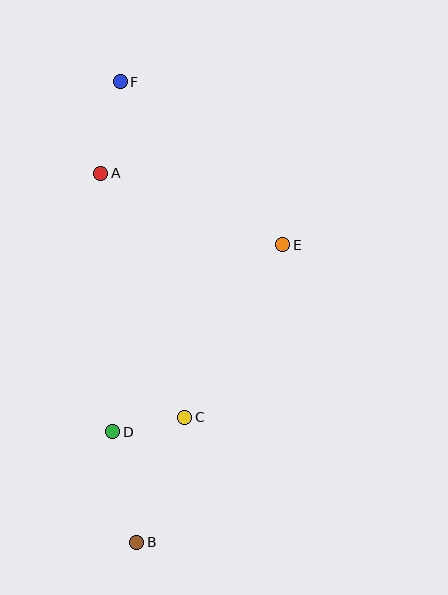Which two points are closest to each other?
Points C and D are closest to each other.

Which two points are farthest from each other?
Points B and F are farthest from each other.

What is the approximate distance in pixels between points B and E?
The distance between B and E is approximately 331 pixels.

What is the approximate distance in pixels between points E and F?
The distance between E and F is approximately 230 pixels.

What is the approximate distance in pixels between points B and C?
The distance between B and C is approximately 134 pixels.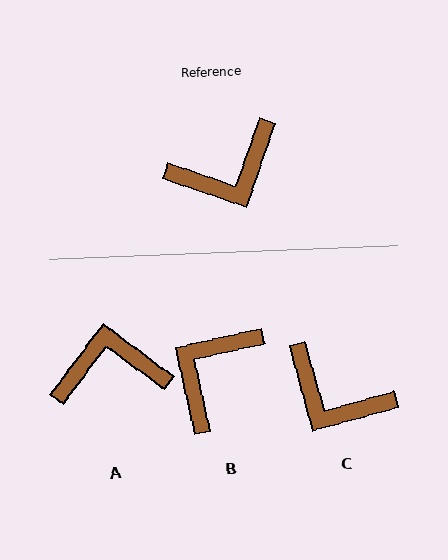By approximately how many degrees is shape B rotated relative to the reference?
Approximately 148 degrees clockwise.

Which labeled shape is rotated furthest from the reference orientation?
A, about 162 degrees away.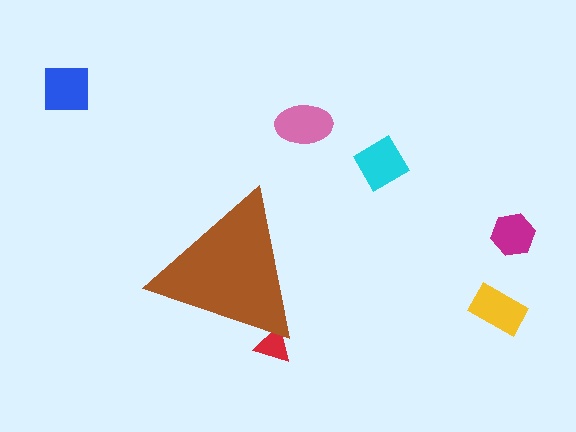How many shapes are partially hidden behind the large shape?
1 shape is partially hidden.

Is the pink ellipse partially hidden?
No, the pink ellipse is fully visible.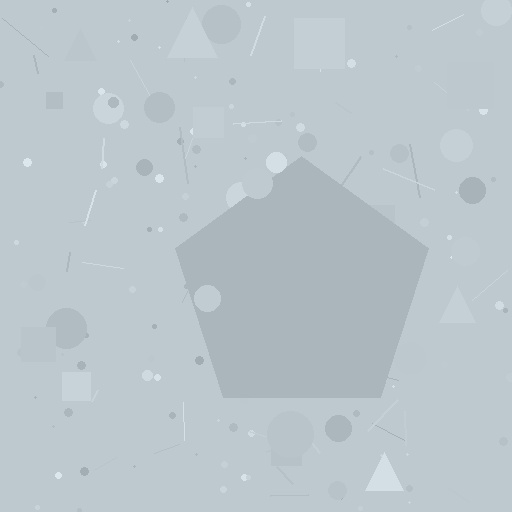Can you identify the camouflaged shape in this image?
The camouflaged shape is a pentagon.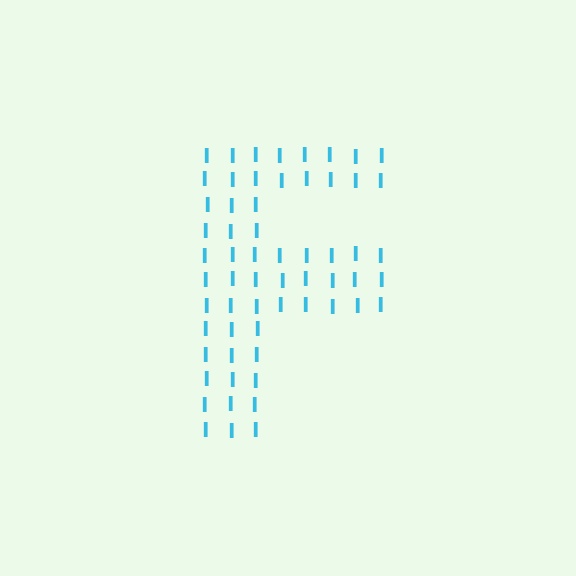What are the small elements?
The small elements are letter I's.